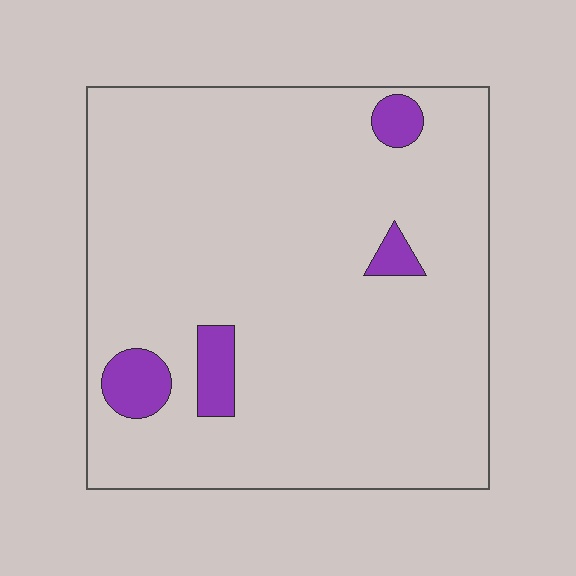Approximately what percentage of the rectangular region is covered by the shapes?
Approximately 5%.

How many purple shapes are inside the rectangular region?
4.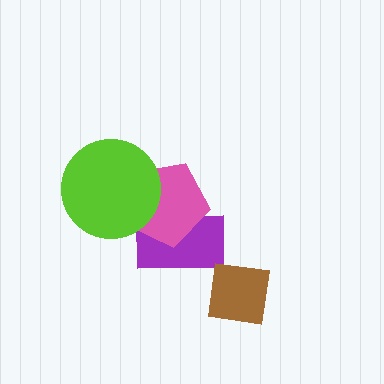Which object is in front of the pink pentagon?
The lime circle is in front of the pink pentagon.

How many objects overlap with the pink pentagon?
2 objects overlap with the pink pentagon.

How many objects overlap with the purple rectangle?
1 object overlaps with the purple rectangle.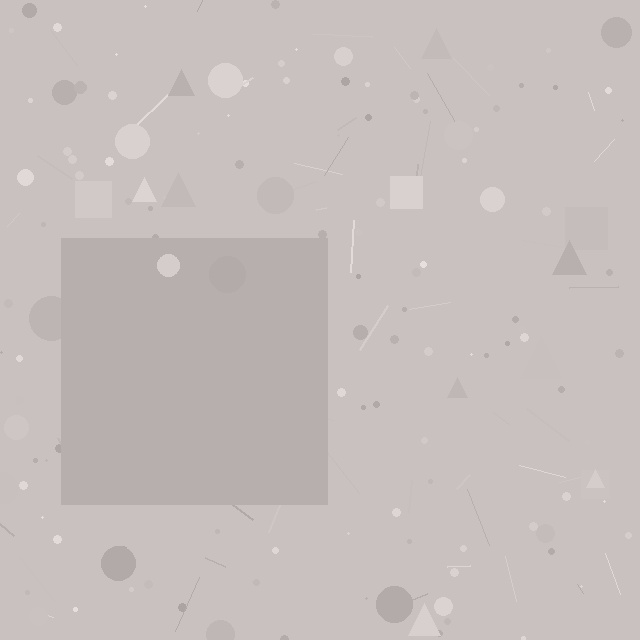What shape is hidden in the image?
A square is hidden in the image.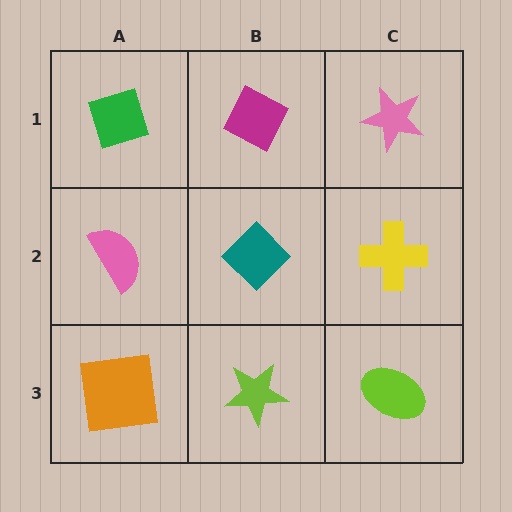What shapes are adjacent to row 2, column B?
A magenta diamond (row 1, column B), a lime star (row 3, column B), a pink semicircle (row 2, column A), a yellow cross (row 2, column C).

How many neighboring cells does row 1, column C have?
2.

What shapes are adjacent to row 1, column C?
A yellow cross (row 2, column C), a magenta diamond (row 1, column B).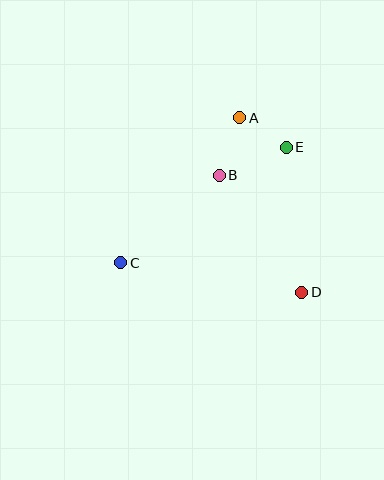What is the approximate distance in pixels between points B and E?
The distance between B and E is approximately 73 pixels.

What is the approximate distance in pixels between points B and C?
The distance between B and C is approximately 132 pixels.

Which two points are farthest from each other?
Points C and E are farthest from each other.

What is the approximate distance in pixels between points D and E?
The distance between D and E is approximately 146 pixels.